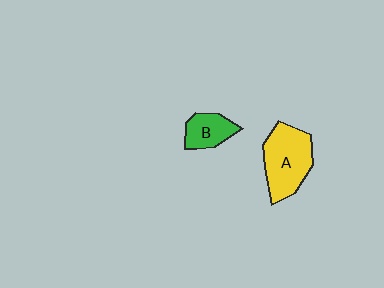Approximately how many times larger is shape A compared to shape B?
Approximately 2.0 times.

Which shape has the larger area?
Shape A (yellow).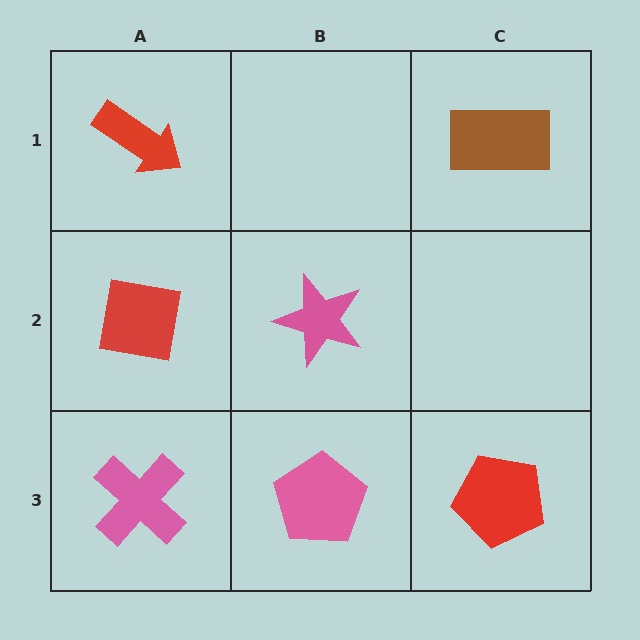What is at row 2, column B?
A pink star.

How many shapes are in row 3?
3 shapes.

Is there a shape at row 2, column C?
No, that cell is empty.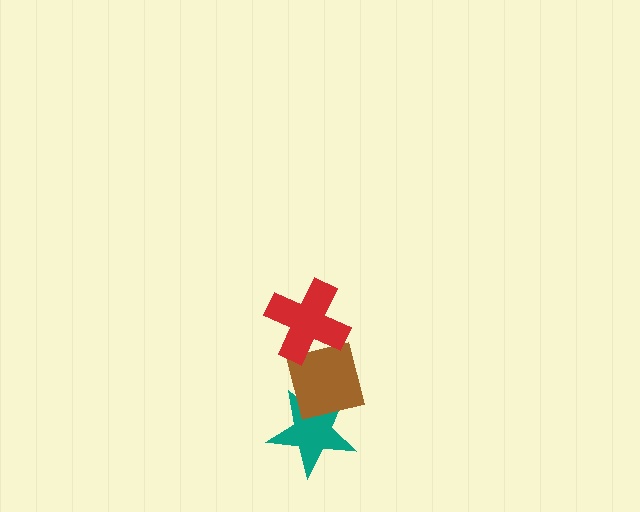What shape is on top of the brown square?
The red cross is on top of the brown square.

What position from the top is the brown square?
The brown square is 2nd from the top.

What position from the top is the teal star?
The teal star is 3rd from the top.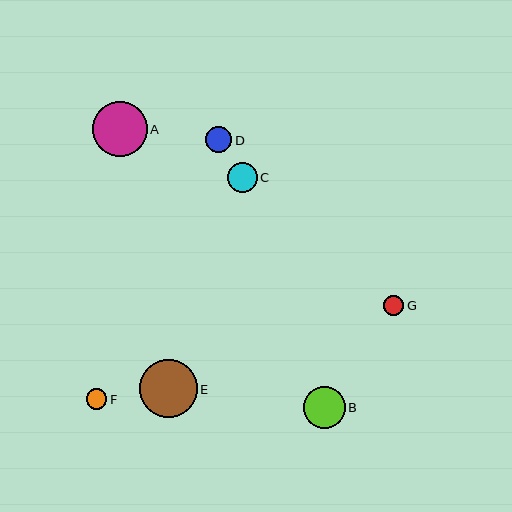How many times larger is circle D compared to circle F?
Circle D is approximately 1.3 times the size of circle F.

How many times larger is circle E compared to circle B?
Circle E is approximately 1.4 times the size of circle B.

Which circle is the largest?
Circle E is the largest with a size of approximately 58 pixels.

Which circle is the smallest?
Circle G is the smallest with a size of approximately 20 pixels.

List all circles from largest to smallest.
From largest to smallest: E, A, B, C, D, F, G.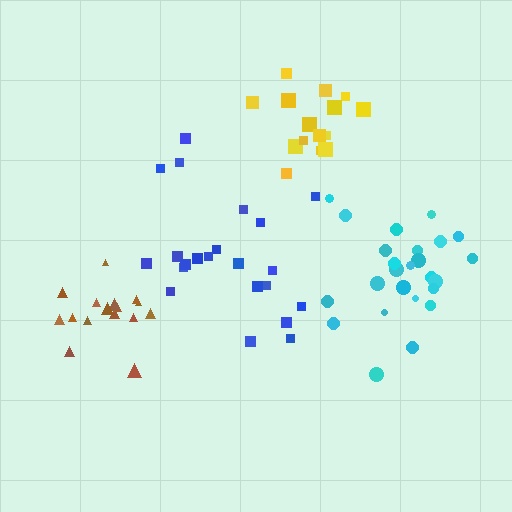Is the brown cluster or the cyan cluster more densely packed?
Cyan.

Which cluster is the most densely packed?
Yellow.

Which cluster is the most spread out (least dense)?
Blue.